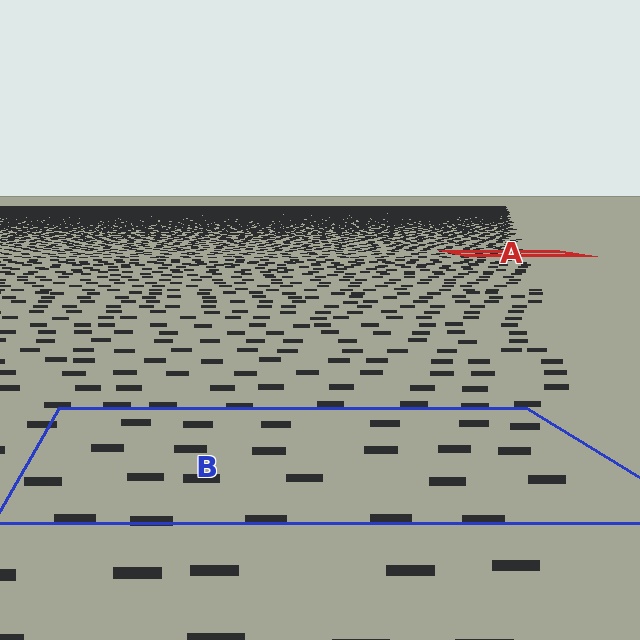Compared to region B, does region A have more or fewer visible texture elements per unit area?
Region A has more texture elements per unit area — they are packed more densely because it is farther away.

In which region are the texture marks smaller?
The texture marks are smaller in region A, because it is farther away.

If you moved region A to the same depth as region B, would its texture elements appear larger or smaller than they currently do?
They would appear larger. At a closer depth, the same texture elements are projected at a bigger on-screen size.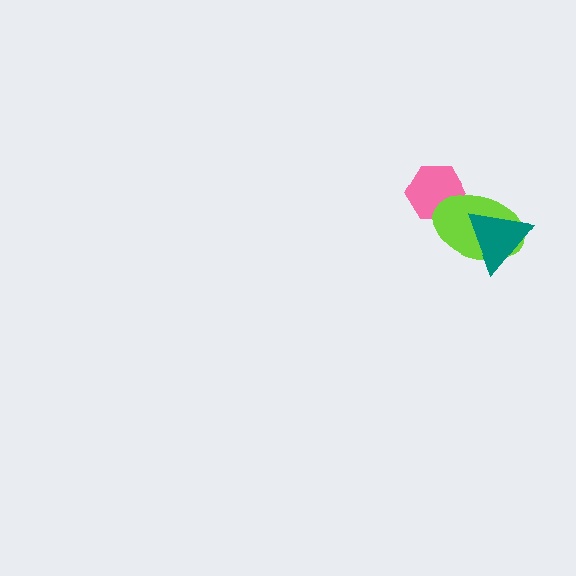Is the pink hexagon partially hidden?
Yes, it is partially covered by another shape.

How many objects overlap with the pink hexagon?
1 object overlaps with the pink hexagon.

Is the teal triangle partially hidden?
No, no other shape covers it.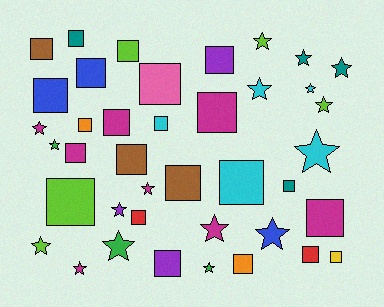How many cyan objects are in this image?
There are 5 cyan objects.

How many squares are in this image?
There are 23 squares.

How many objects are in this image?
There are 40 objects.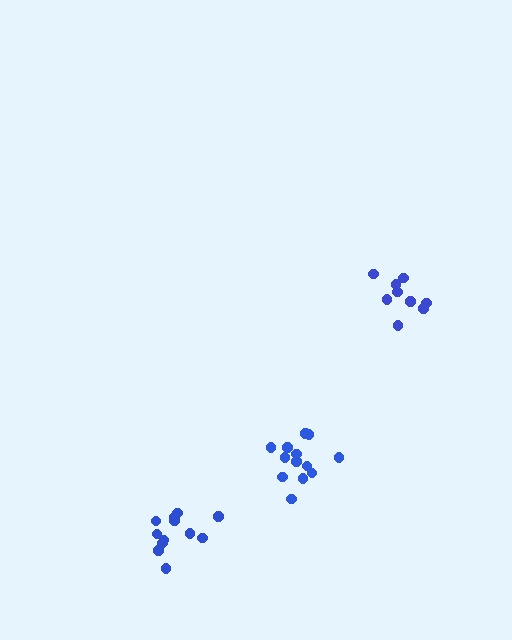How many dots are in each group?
Group 1: 9 dots, Group 2: 12 dots, Group 3: 13 dots (34 total).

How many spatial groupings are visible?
There are 3 spatial groupings.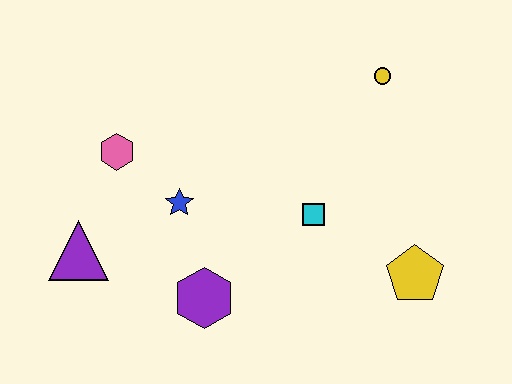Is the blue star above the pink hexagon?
No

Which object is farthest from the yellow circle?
The purple triangle is farthest from the yellow circle.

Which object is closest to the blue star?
The pink hexagon is closest to the blue star.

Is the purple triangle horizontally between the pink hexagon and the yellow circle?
No